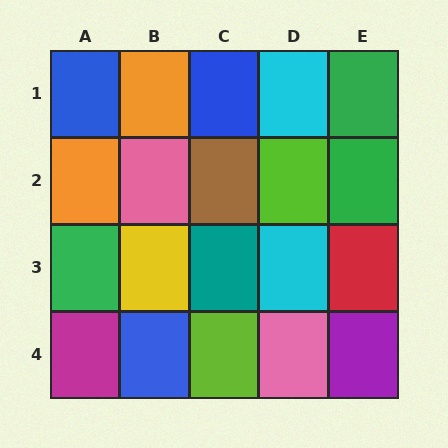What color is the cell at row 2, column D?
Lime.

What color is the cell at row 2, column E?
Green.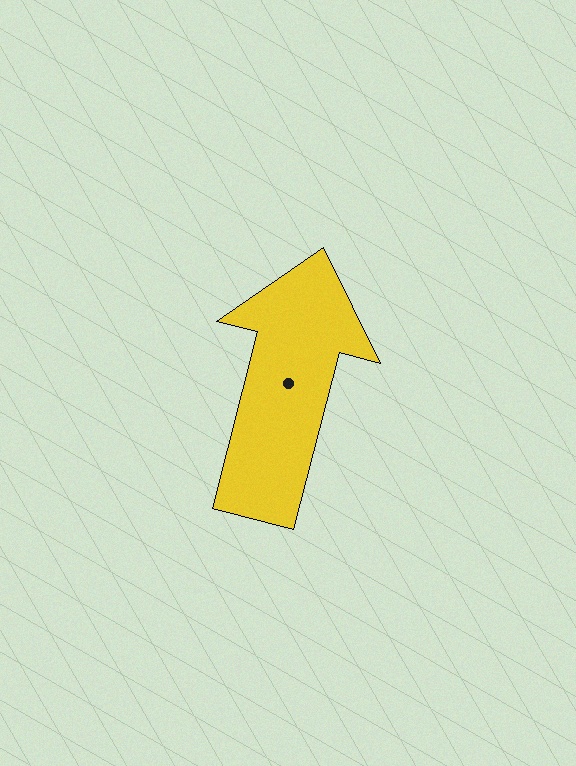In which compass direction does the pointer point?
North.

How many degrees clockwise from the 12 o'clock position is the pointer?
Approximately 15 degrees.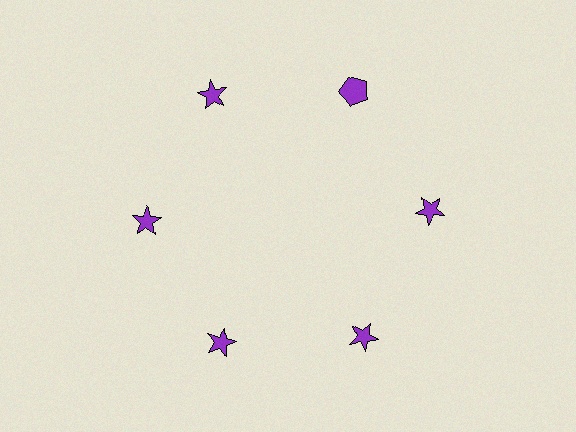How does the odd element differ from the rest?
It has a different shape: pentagon instead of star.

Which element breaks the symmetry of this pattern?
The purple pentagon at roughly the 1 o'clock position breaks the symmetry. All other shapes are purple stars.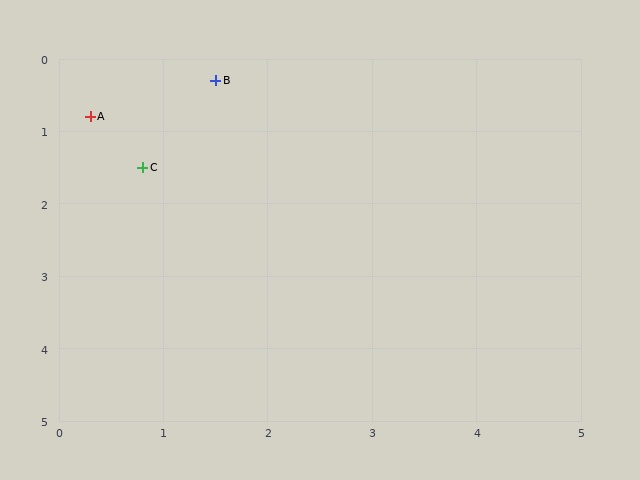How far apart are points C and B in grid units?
Points C and B are about 1.4 grid units apart.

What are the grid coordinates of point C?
Point C is at approximately (0.8, 1.5).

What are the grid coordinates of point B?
Point B is at approximately (1.5, 0.3).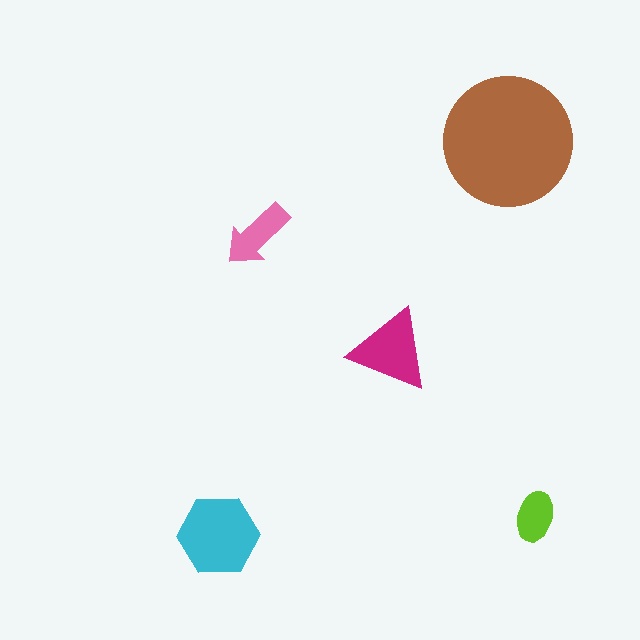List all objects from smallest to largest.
The lime ellipse, the pink arrow, the magenta triangle, the cyan hexagon, the brown circle.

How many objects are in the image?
There are 5 objects in the image.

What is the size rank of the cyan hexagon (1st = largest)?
2nd.